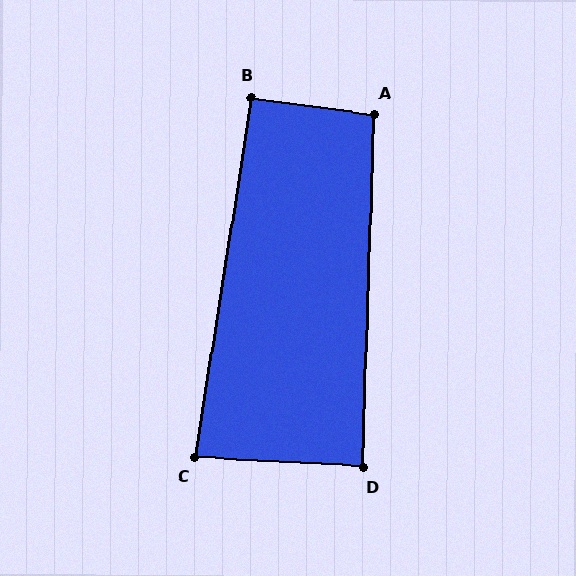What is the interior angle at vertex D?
Approximately 89 degrees (approximately right).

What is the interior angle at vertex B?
Approximately 91 degrees (approximately right).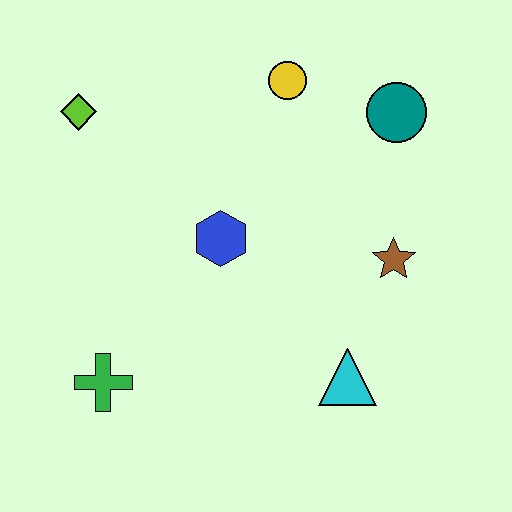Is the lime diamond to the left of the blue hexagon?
Yes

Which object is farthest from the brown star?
The lime diamond is farthest from the brown star.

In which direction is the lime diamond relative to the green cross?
The lime diamond is above the green cross.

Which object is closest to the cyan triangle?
The brown star is closest to the cyan triangle.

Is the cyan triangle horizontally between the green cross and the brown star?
Yes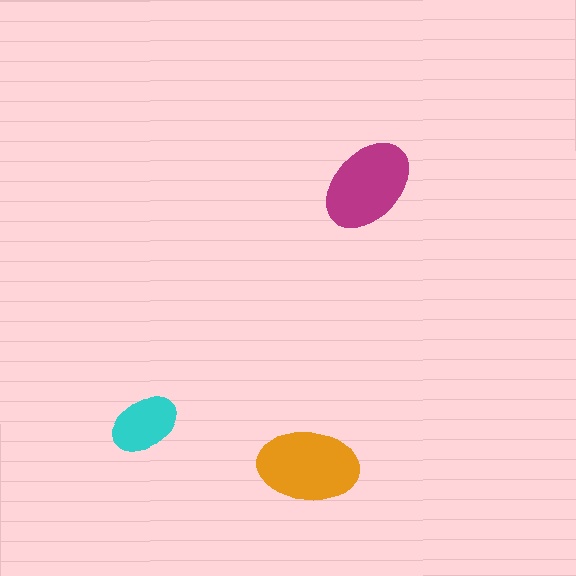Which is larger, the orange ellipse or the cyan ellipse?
The orange one.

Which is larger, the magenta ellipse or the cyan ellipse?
The magenta one.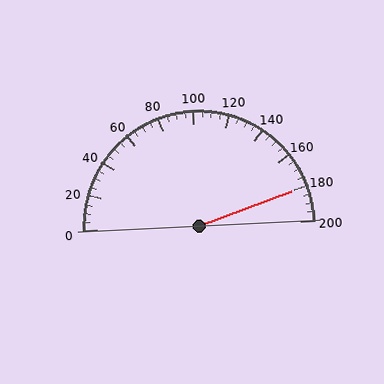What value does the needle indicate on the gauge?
The needle indicates approximately 180.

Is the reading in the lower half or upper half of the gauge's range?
The reading is in the upper half of the range (0 to 200).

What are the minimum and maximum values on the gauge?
The gauge ranges from 0 to 200.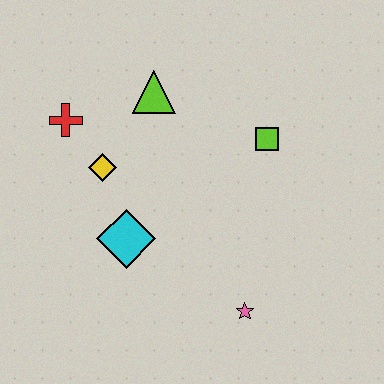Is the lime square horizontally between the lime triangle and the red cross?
No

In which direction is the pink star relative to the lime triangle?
The pink star is below the lime triangle.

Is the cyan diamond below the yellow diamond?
Yes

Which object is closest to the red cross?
The yellow diamond is closest to the red cross.